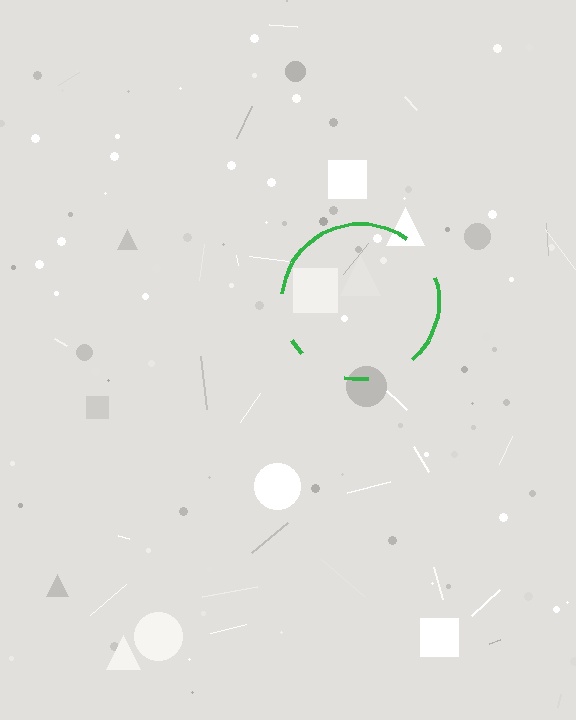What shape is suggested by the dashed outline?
The dashed outline suggests a circle.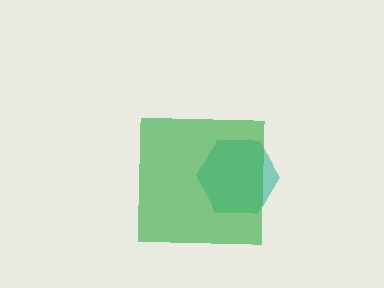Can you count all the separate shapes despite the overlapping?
Yes, there are 2 separate shapes.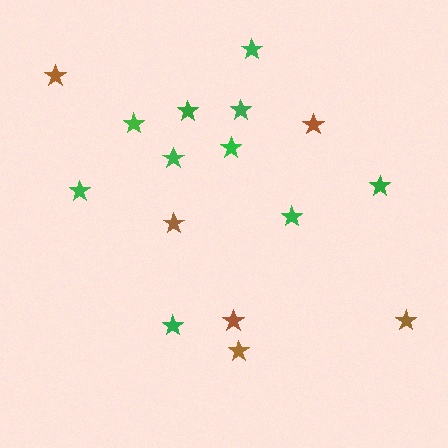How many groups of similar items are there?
There are 2 groups: one group of brown stars (6) and one group of green stars (10).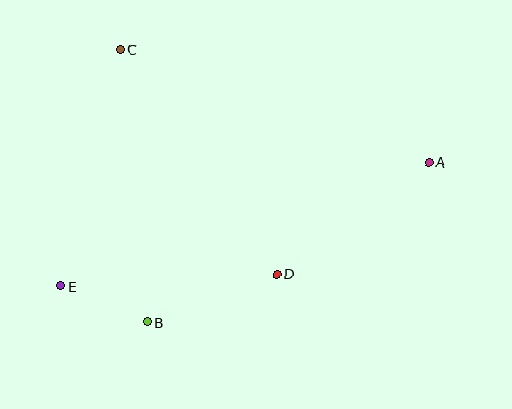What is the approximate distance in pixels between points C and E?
The distance between C and E is approximately 244 pixels.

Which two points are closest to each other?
Points B and E are closest to each other.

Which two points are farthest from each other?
Points A and E are farthest from each other.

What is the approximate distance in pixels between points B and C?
The distance between B and C is approximately 274 pixels.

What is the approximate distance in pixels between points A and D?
The distance between A and D is approximately 189 pixels.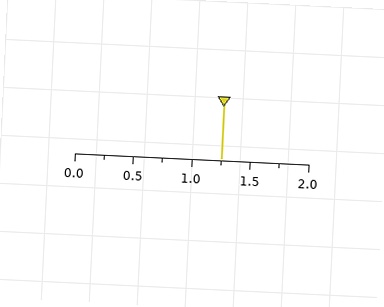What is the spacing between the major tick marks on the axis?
The major ticks are spaced 0.5 apart.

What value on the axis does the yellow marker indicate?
The marker indicates approximately 1.25.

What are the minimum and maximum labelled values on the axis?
The axis runs from 0.0 to 2.0.